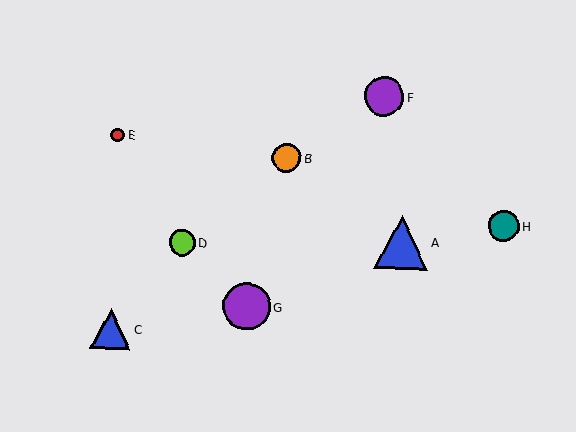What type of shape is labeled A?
Shape A is a blue triangle.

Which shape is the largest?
The blue triangle (labeled A) is the largest.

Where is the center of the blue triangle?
The center of the blue triangle is at (401, 242).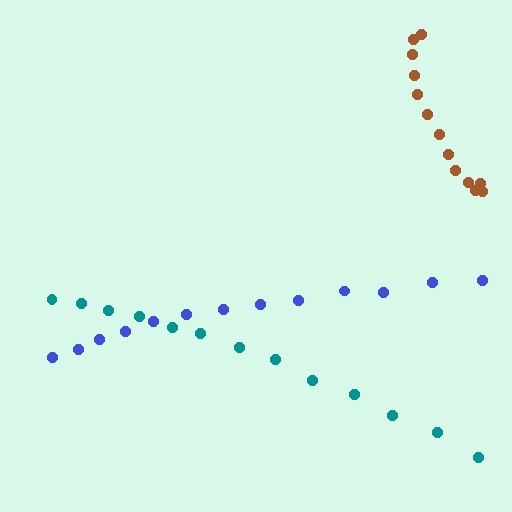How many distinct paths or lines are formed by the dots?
There are 3 distinct paths.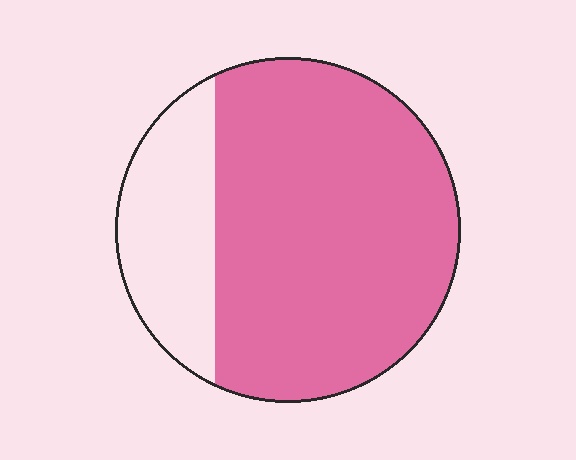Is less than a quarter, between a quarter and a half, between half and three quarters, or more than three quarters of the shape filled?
More than three quarters.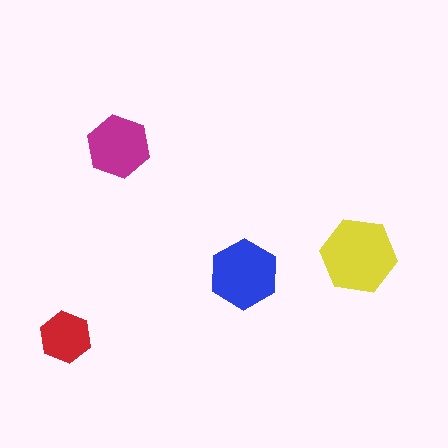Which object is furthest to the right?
The yellow hexagon is rightmost.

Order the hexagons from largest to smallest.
the yellow one, the blue one, the magenta one, the red one.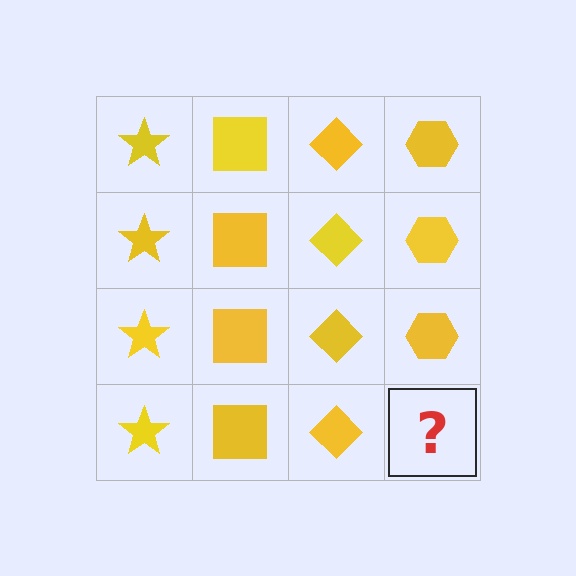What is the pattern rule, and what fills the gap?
The rule is that each column has a consistent shape. The gap should be filled with a yellow hexagon.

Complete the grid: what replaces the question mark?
The question mark should be replaced with a yellow hexagon.